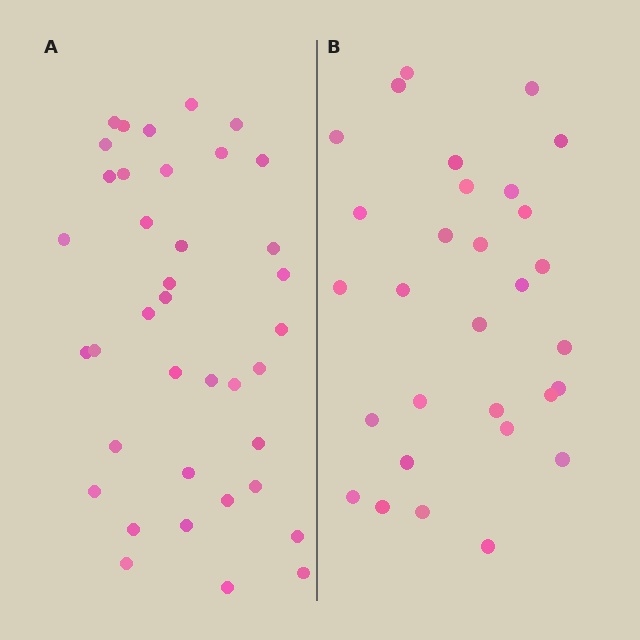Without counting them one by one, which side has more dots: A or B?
Region A (the left region) has more dots.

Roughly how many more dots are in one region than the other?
Region A has roughly 8 or so more dots than region B.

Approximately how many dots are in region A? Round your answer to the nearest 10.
About 40 dots. (The exact count is 38, which rounds to 40.)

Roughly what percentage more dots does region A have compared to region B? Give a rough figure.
About 25% more.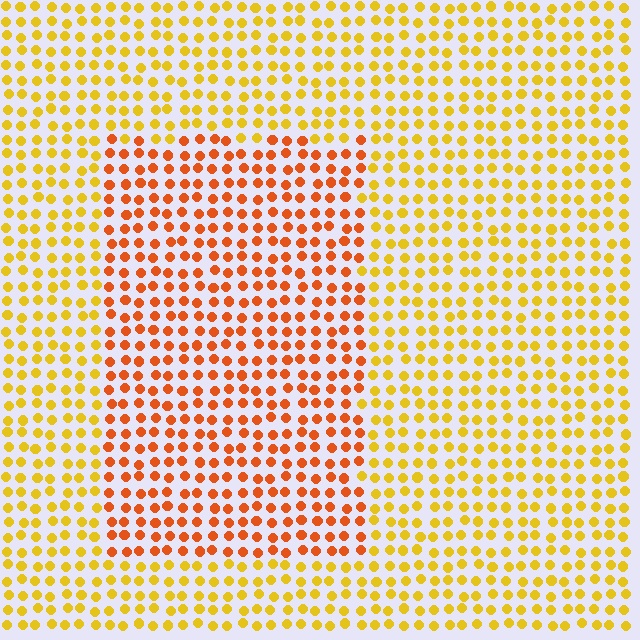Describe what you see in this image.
The image is filled with small yellow elements in a uniform arrangement. A rectangle-shaped region is visible where the elements are tinted to a slightly different hue, forming a subtle color boundary.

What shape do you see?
I see a rectangle.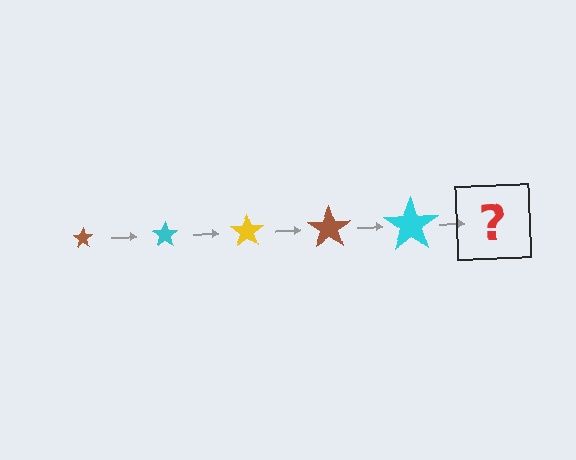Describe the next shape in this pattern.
It should be a yellow star, larger than the previous one.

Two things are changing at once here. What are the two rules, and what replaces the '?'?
The two rules are that the star grows larger each step and the color cycles through brown, cyan, and yellow. The '?' should be a yellow star, larger than the previous one.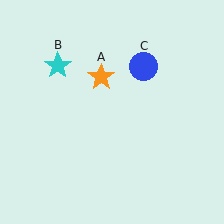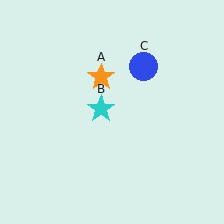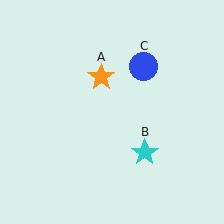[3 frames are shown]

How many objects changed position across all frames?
1 object changed position: cyan star (object B).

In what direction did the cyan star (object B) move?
The cyan star (object B) moved down and to the right.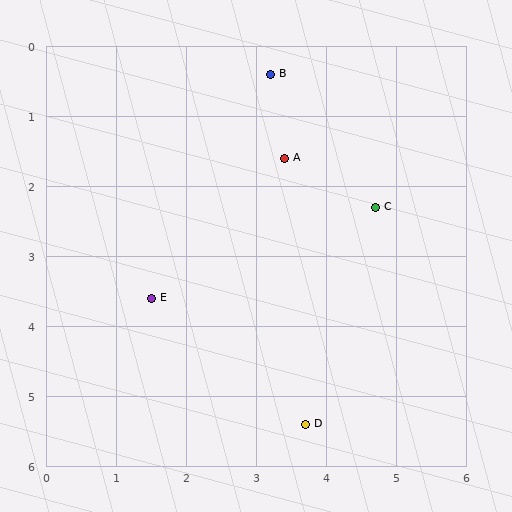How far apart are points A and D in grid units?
Points A and D are about 3.8 grid units apart.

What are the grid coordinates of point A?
Point A is at approximately (3.4, 1.6).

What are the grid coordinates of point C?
Point C is at approximately (4.7, 2.3).